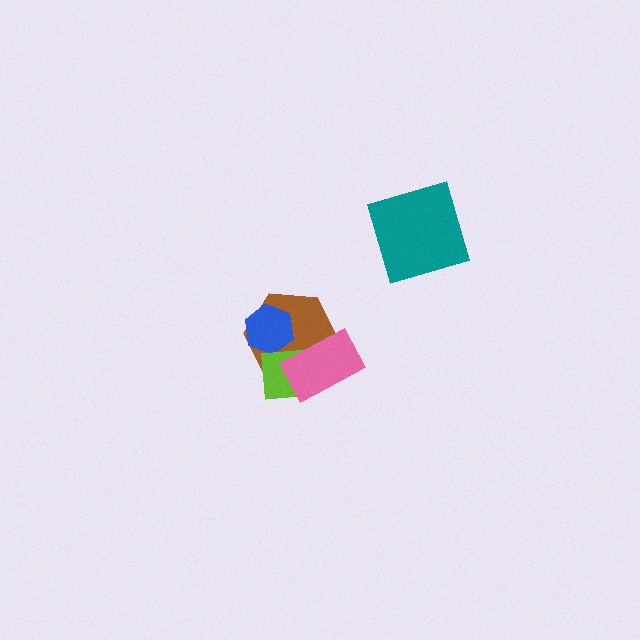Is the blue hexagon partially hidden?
Yes, it is partially covered by another shape.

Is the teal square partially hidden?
No, no other shape covers it.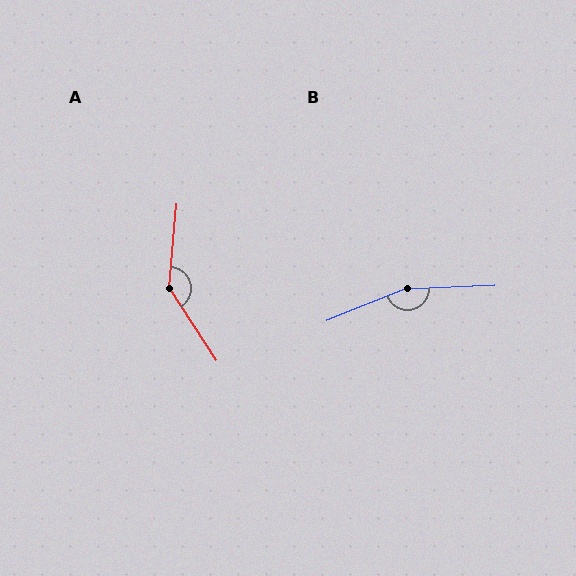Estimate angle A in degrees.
Approximately 142 degrees.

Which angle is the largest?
B, at approximately 160 degrees.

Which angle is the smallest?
A, at approximately 142 degrees.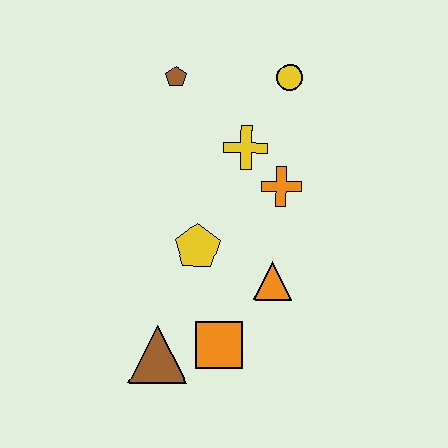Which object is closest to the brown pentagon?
The yellow cross is closest to the brown pentagon.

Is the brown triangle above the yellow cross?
No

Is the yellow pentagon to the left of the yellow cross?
Yes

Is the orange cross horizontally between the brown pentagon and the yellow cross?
No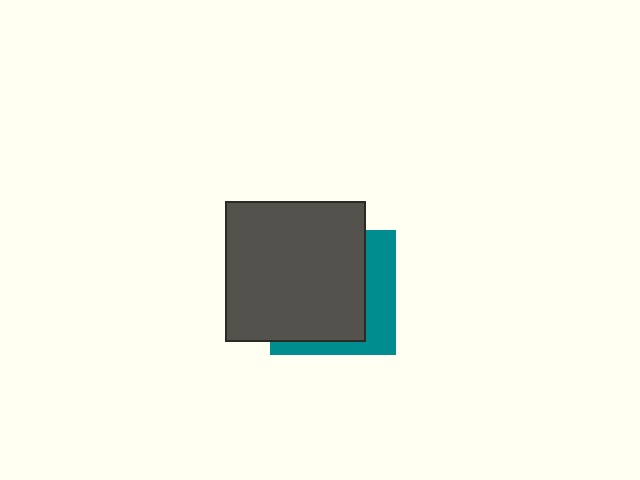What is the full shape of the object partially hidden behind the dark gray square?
The partially hidden object is a teal square.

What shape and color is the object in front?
The object in front is a dark gray square.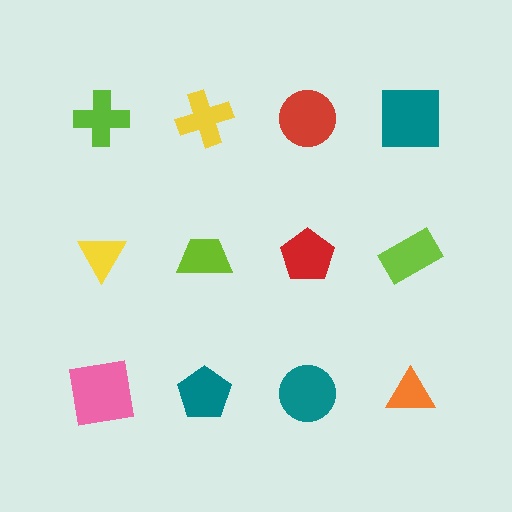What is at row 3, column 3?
A teal circle.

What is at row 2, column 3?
A red pentagon.